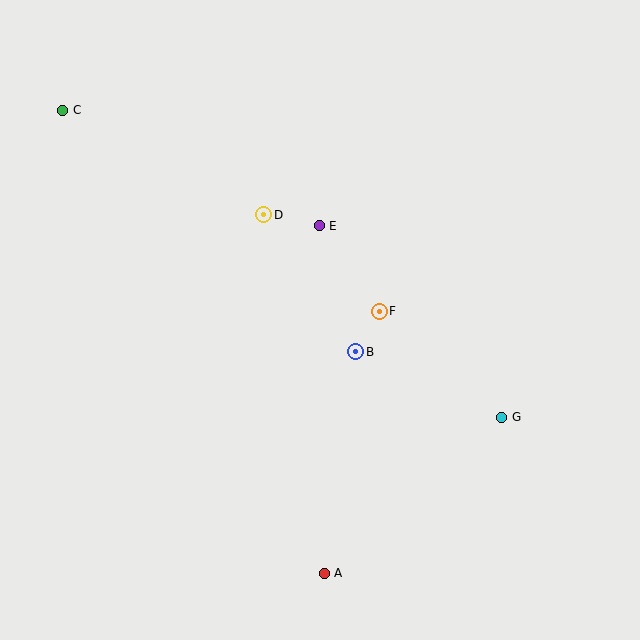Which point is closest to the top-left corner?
Point C is closest to the top-left corner.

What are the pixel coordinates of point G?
Point G is at (502, 417).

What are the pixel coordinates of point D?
Point D is at (264, 215).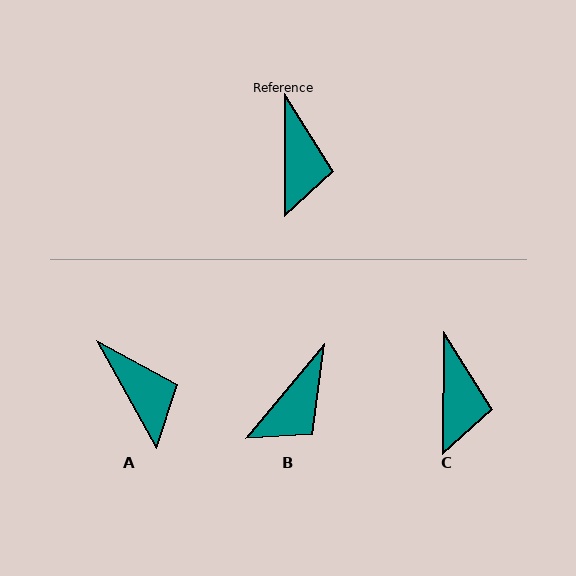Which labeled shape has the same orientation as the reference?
C.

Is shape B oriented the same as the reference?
No, it is off by about 40 degrees.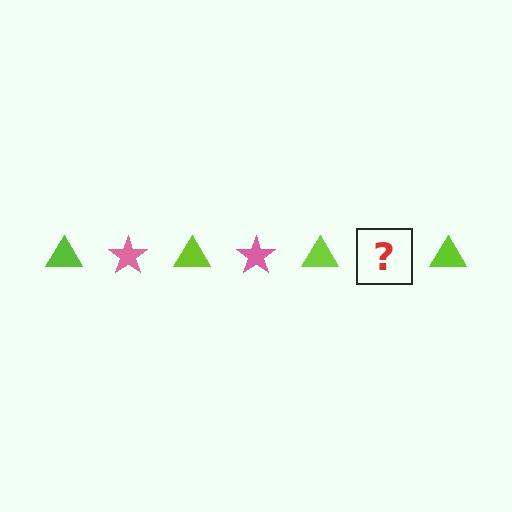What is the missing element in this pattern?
The missing element is a pink star.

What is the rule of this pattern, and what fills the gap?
The rule is that the pattern alternates between lime triangle and pink star. The gap should be filled with a pink star.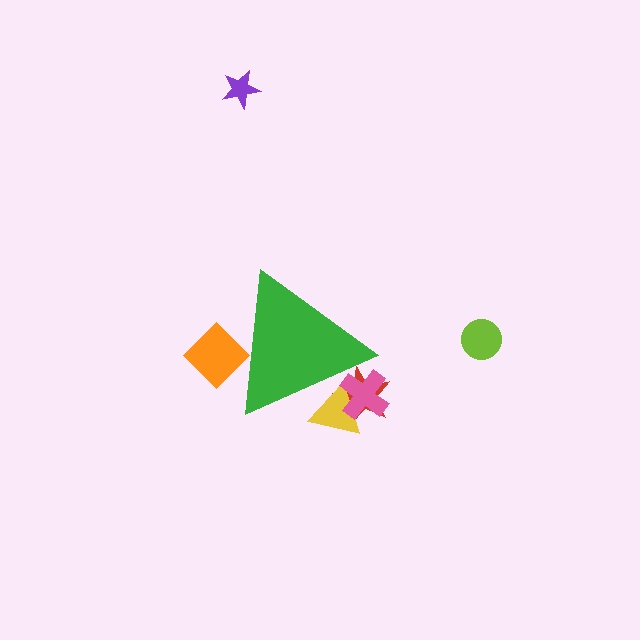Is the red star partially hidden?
Yes, the red star is partially hidden behind the green triangle.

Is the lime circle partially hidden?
No, the lime circle is fully visible.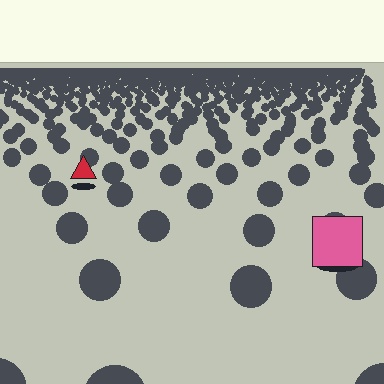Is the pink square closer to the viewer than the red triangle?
Yes. The pink square is closer — you can tell from the texture gradient: the ground texture is coarser near it.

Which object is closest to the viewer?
The pink square is closest. The texture marks near it are larger and more spread out.